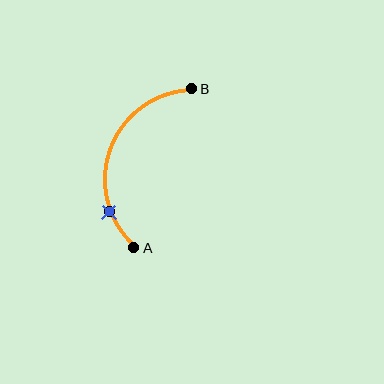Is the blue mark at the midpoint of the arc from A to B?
No. The blue mark lies on the arc but is closer to endpoint A. The arc midpoint would be at the point on the curve equidistant along the arc from both A and B.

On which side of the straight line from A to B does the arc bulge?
The arc bulges to the left of the straight line connecting A and B.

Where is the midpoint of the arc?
The arc midpoint is the point on the curve farthest from the straight line joining A and B. It sits to the left of that line.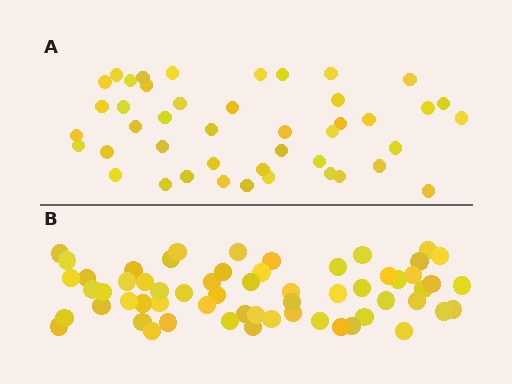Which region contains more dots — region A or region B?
Region B (the bottom region) has more dots.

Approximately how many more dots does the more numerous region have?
Region B has approximately 15 more dots than region A.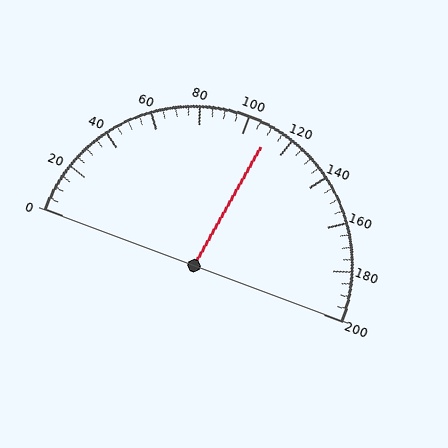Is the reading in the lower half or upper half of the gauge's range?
The reading is in the upper half of the range (0 to 200).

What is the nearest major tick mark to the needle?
The nearest major tick mark is 120.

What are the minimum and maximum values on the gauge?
The gauge ranges from 0 to 200.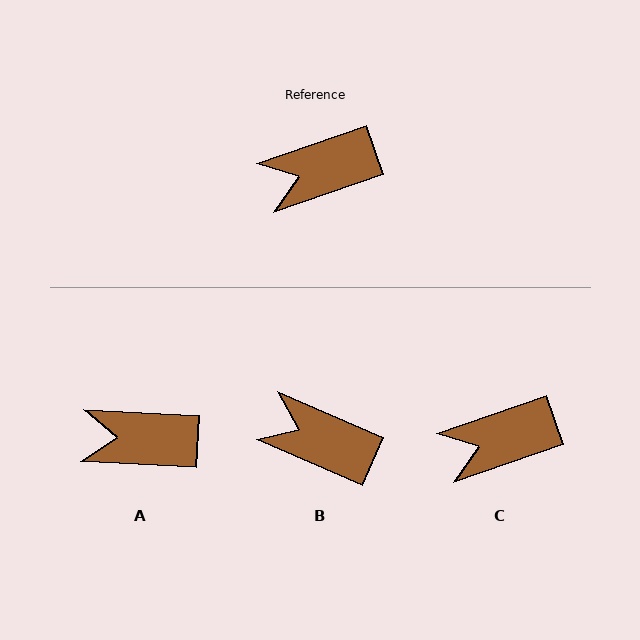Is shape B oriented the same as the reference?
No, it is off by about 43 degrees.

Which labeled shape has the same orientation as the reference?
C.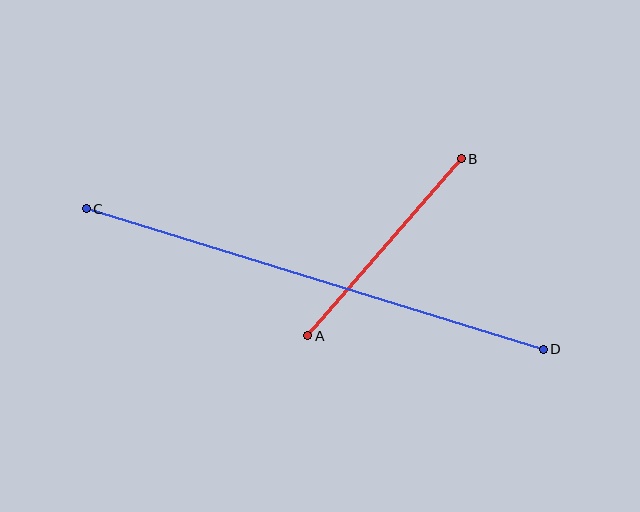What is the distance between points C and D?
The distance is approximately 478 pixels.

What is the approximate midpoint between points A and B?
The midpoint is at approximately (385, 247) pixels.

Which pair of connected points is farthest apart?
Points C and D are farthest apart.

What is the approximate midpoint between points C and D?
The midpoint is at approximately (315, 279) pixels.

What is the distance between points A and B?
The distance is approximately 234 pixels.